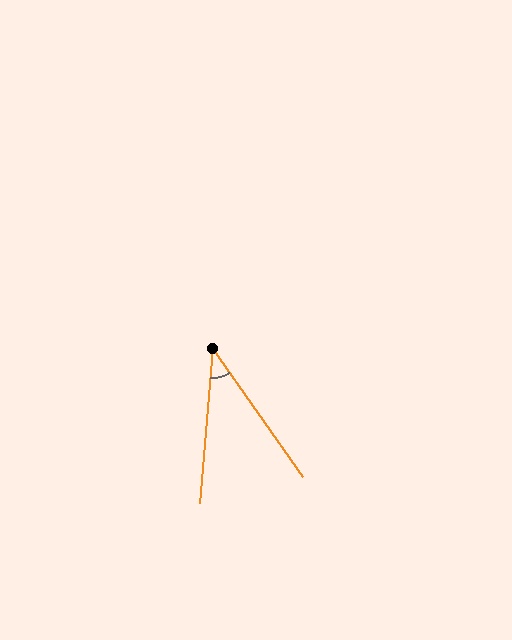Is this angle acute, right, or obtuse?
It is acute.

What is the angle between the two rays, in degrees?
Approximately 40 degrees.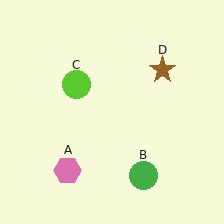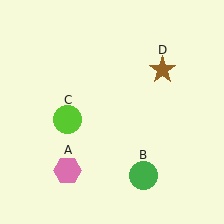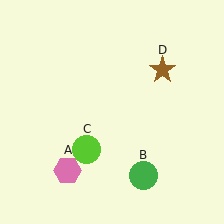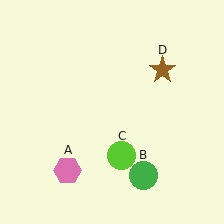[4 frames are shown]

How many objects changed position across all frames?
1 object changed position: lime circle (object C).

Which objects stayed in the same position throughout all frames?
Pink hexagon (object A) and green circle (object B) and brown star (object D) remained stationary.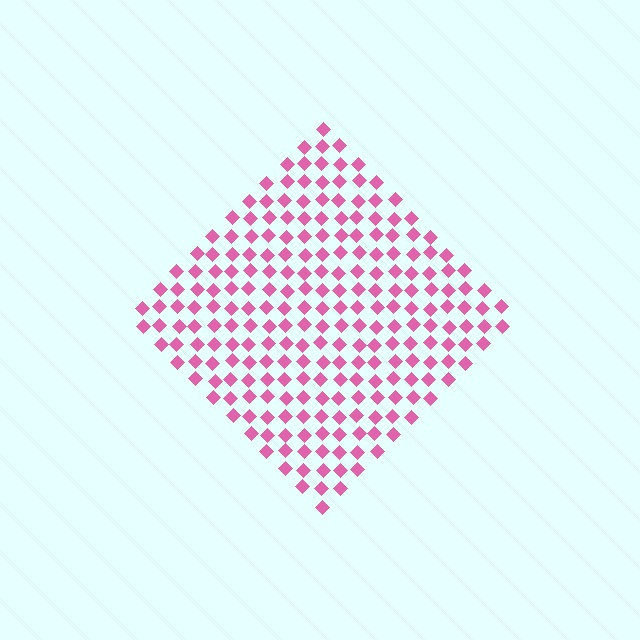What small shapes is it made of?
It is made of small diamonds.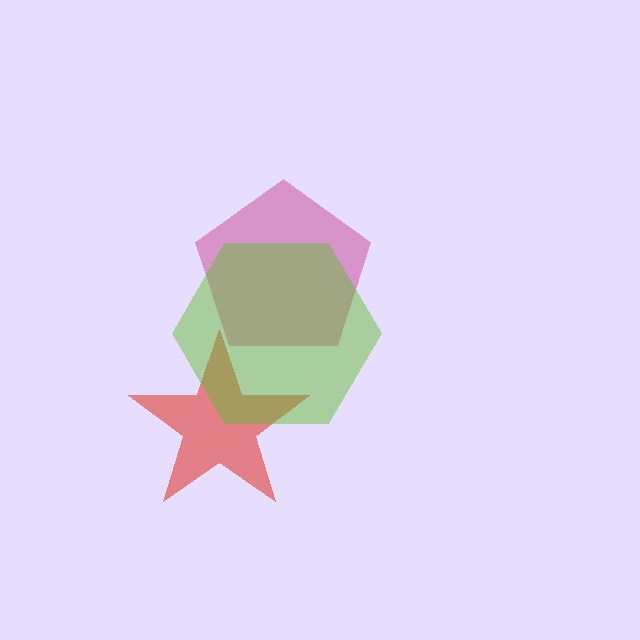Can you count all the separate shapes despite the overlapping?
Yes, there are 3 separate shapes.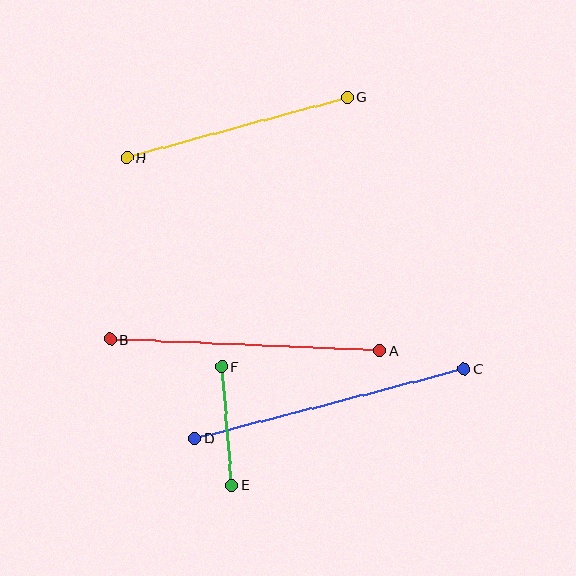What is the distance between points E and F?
The distance is approximately 119 pixels.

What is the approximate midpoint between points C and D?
The midpoint is at approximately (329, 404) pixels.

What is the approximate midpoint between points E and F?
The midpoint is at approximately (227, 426) pixels.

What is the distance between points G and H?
The distance is approximately 228 pixels.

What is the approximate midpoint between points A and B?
The midpoint is at approximately (245, 345) pixels.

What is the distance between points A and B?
The distance is approximately 270 pixels.